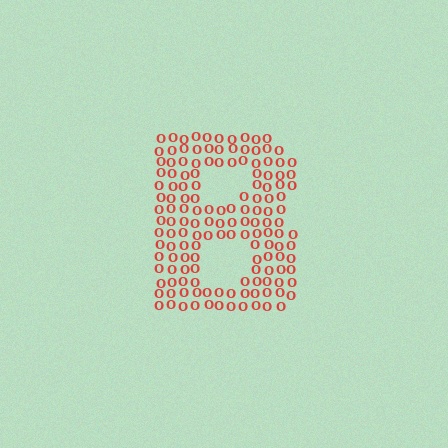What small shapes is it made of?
It is made of small letter O's.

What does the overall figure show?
The overall figure shows the letter B.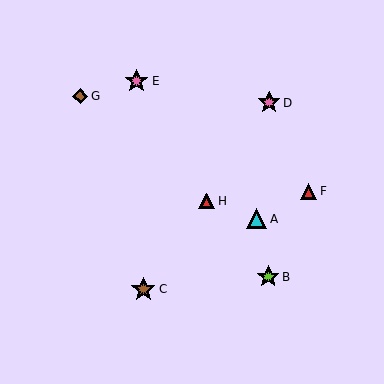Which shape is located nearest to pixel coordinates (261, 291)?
The lime star (labeled B) at (268, 277) is nearest to that location.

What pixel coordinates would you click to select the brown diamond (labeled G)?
Click at (80, 96) to select the brown diamond G.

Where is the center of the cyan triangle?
The center of the cyan triangle is at (257, 219).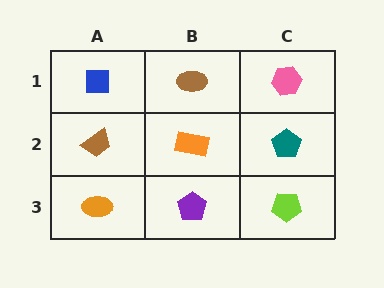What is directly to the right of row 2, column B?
A teal pentagon.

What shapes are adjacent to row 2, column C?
A pink hexagon (row 1, column C), a lime pentagon (row 3, column C), an orange rectangle (row 2, column B).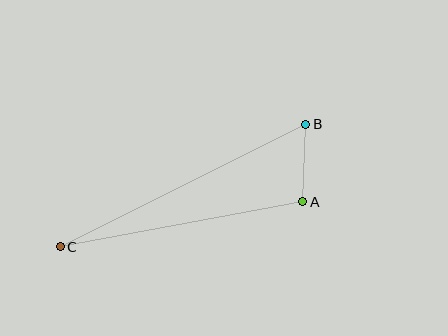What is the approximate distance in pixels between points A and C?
The distance between A and C is approximately 246 pixels.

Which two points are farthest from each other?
Points B and C are farthest from each other.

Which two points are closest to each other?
Points A and B are closest to each other.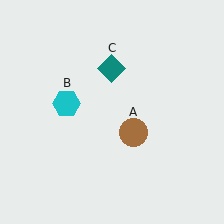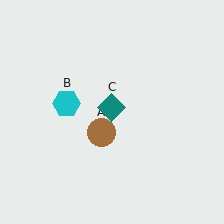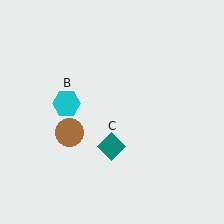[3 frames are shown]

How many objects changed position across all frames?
2 objects changed position: brown circle (object A), teal diamond (object C).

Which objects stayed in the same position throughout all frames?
Cyan hexagon (object B) remained stationary.